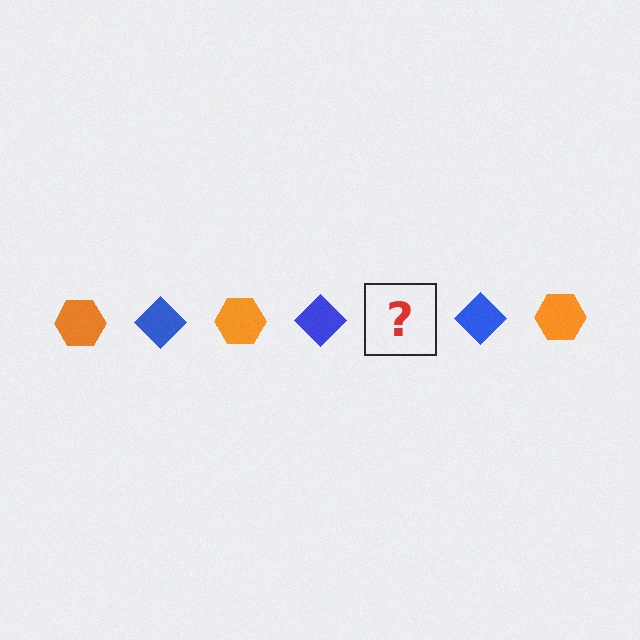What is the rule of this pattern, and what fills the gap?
The rule is that the pattern alternates between orange hexagon and blue diamond. The gap should be filled with an orange hexagon.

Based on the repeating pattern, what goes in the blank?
The blank should be an orange hexagon.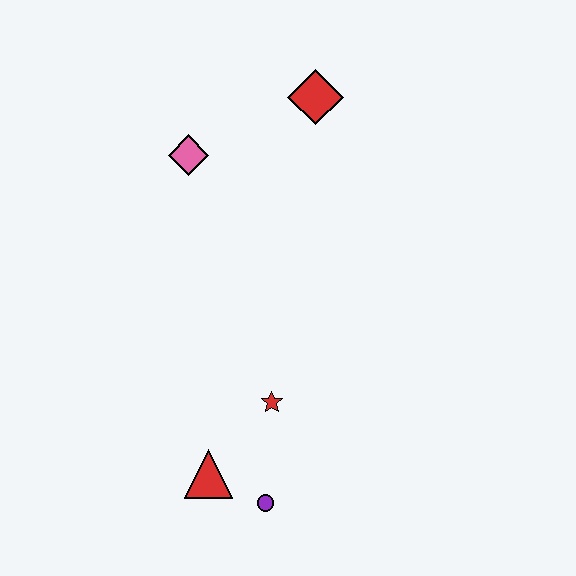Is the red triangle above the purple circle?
Yes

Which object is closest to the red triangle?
The purple circle is closest to the red triangle.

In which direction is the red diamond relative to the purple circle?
The red diamond is above the purple circle.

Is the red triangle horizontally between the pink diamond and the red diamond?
Yes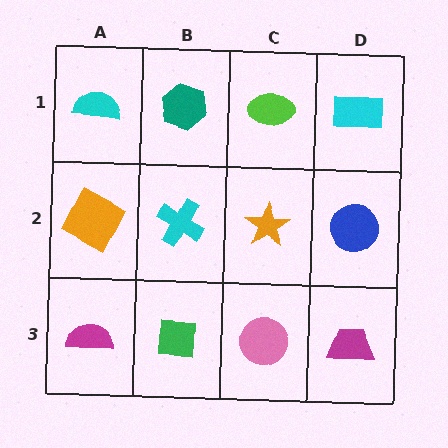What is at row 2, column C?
An orange star.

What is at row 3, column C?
A pink circle.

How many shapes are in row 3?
4 shapes.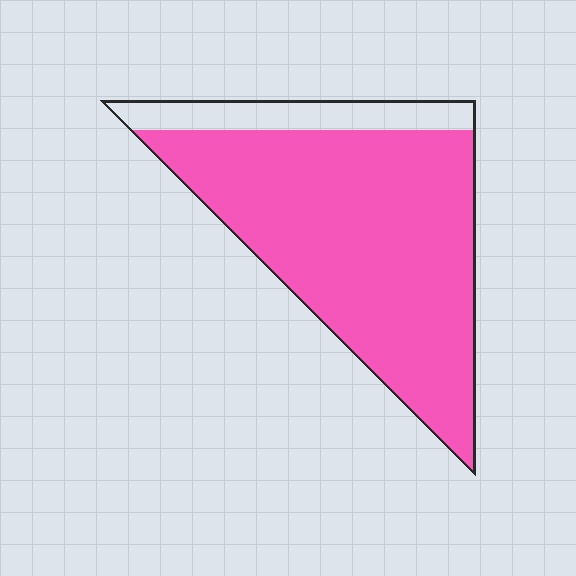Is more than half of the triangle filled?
Yes.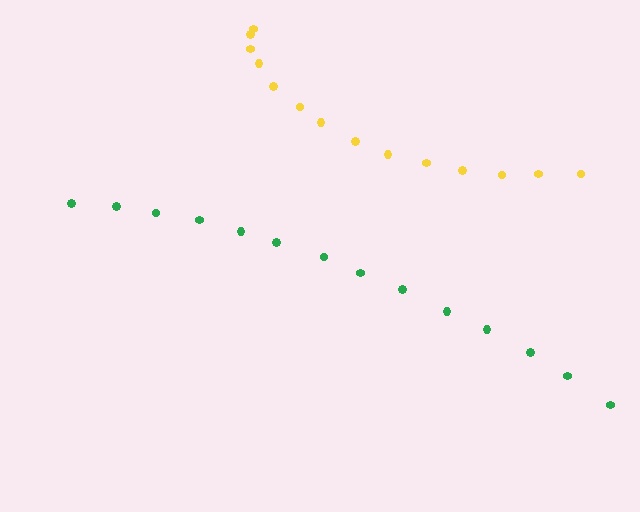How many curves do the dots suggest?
There are 2 distinct paths.